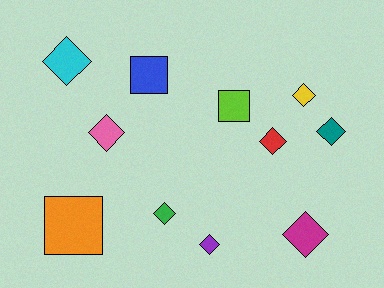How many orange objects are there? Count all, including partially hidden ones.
There is 1 orange object.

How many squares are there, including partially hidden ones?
There are 3 squares.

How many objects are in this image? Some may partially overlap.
There are 11 objects.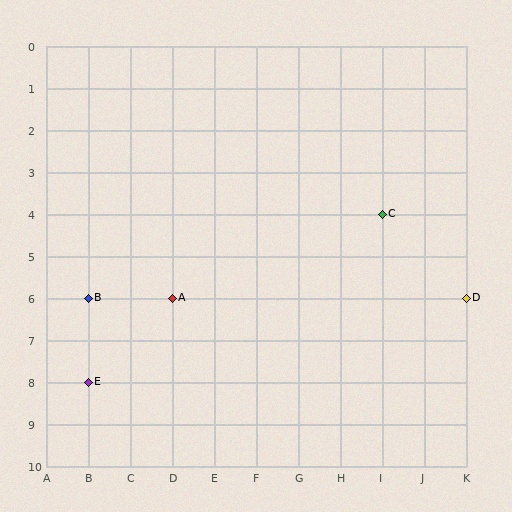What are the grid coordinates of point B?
Point B is at grid coordinates (B, 6).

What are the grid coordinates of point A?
Point A is at grid coordinates (D, 6).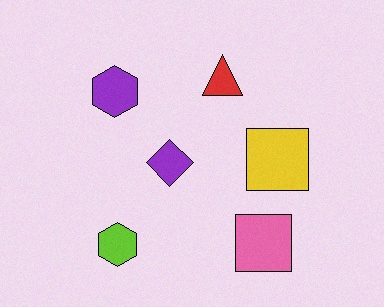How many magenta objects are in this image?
There are no magenta objects.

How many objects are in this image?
There are 6 objects.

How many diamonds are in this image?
There is 1 diamond.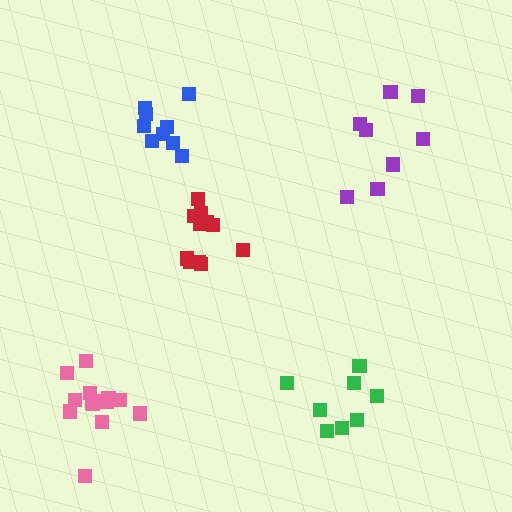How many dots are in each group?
Group 1: 11 dots, Group 2: 8 dots, Group 3: 8 dots, Group 4: 14 dots, Group 5: 9 dots (50 total).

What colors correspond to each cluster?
The clusters are colored: red, purple, green, pink, blue.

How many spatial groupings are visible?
There are 5 spatial groupings.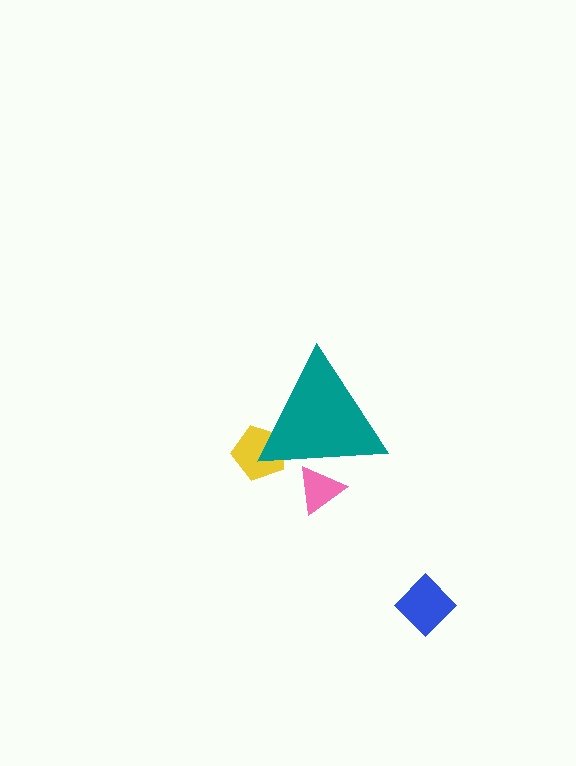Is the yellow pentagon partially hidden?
Yes, the yellow pentagon is partially hidden behind the teal triangle.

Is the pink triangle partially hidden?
Yes, the pink triangle is partially hidden behind the teal triangle.